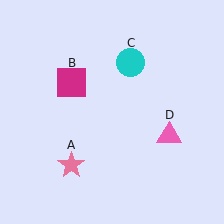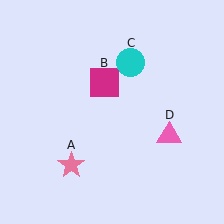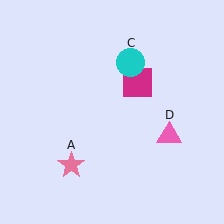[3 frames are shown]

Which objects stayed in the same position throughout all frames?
Pink star (object A) and cyan circle (object C) and pink triangle (object D) remained stationary.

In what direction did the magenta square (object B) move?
The magenta square (object B) moved right.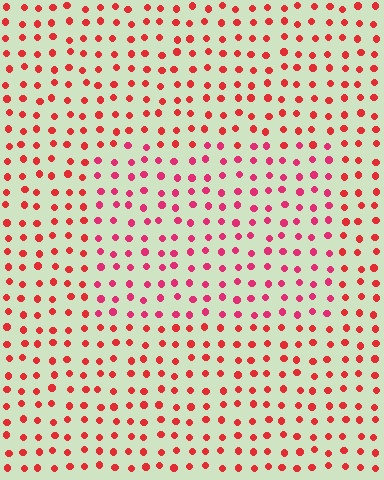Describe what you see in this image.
The image is filled with small red elements in a uniform arrangement. A rectangle-shaped region is visible where the elements are tinted to a slightly different hue, forming a subtle color boundary.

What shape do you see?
I see a rectangle.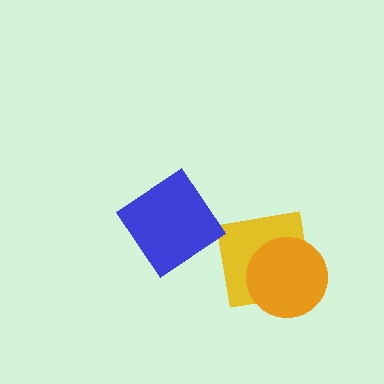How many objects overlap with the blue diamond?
0 objects overlap with the blue diamond.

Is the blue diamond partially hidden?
No, no other shape covers it.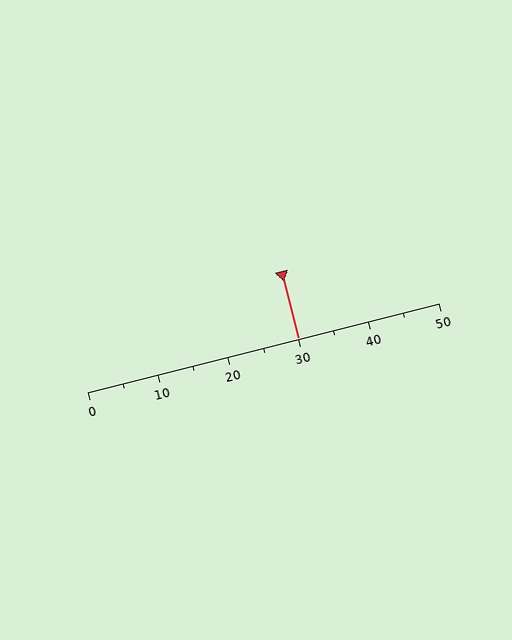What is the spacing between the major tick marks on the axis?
The major ticks are spaced 10 apart.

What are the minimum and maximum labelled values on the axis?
The axis runs from 0 to 50.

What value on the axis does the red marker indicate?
The marker indicates approximately 30.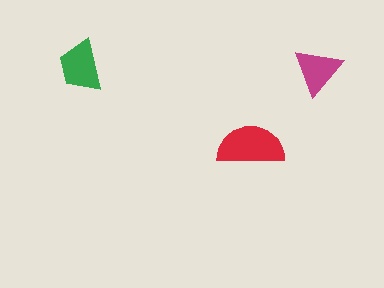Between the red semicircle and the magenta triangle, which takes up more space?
The red semicircle.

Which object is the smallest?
The magenta triangle.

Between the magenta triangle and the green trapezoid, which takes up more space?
The green trapezoid.